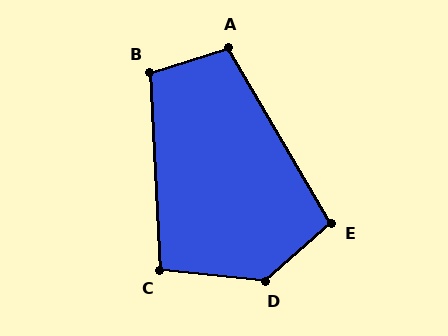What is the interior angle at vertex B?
Approximately 105 degrees (obtuse).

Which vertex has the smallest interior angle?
C, at approximately 99 degrees.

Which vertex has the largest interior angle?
D, at approximately 133 degrees.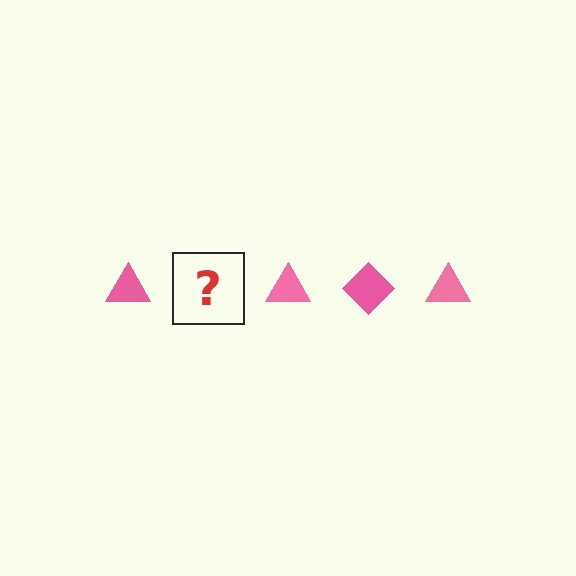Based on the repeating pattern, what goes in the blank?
The blank should be a pink diamond.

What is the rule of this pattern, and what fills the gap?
The rule is that the pattern cycles through triangle, diamond shapes in pink. The gap should be filled with a pink diamond.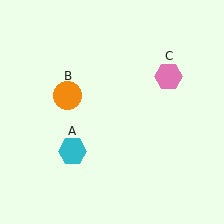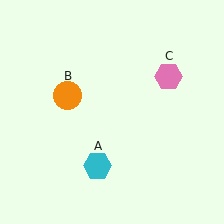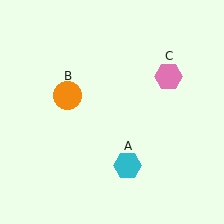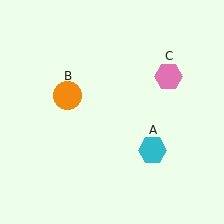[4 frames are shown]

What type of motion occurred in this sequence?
The cyan hexagon (object A) rotated counterclockwise around the center of the scene.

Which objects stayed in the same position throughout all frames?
Orange circle (object B) and pink hexagon (object C) remained stationary.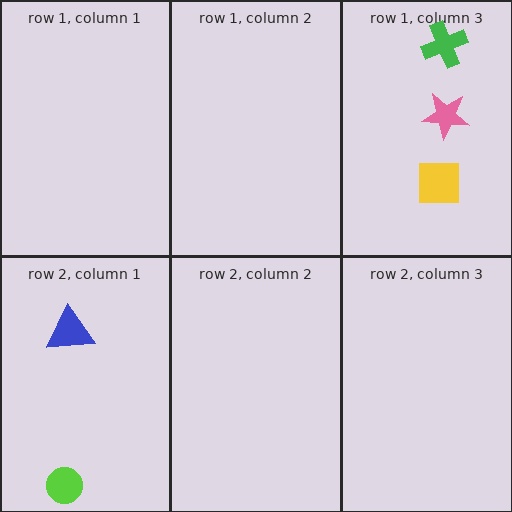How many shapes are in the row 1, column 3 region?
3.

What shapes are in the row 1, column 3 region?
The yellow square, the green cross, the pink star.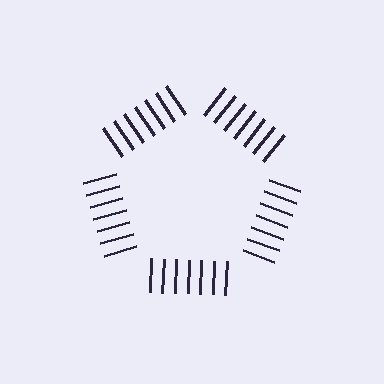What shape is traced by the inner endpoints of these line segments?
An illusory pentagon — the line segments terminate on its edges but no continuous stroke is drawn.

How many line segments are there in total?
35 — 7 along each of the 5 edges.